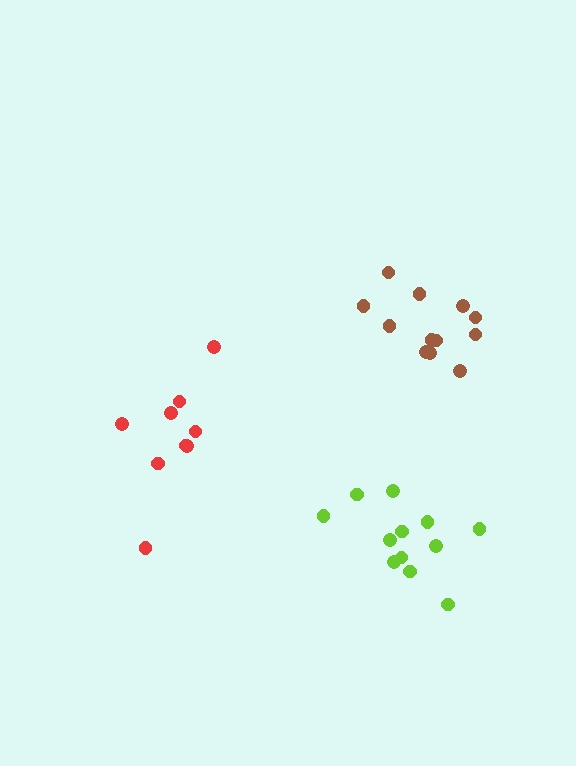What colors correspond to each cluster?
The clusters are colored: brown, lime, red.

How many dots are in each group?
Group 1: 12 dots, Group 2: 12 dots, Group 3: 9 dots (33 total).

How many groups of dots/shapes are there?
There are 3 groups.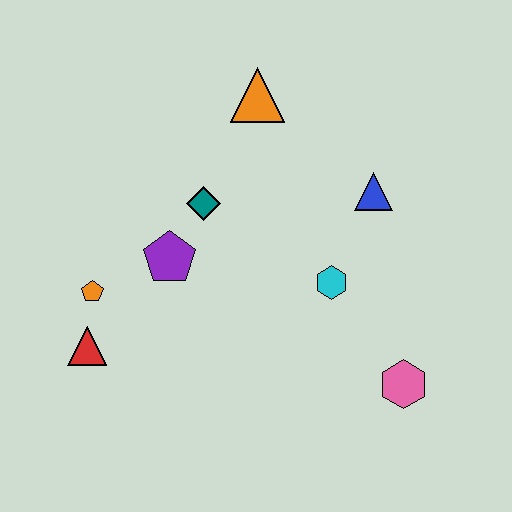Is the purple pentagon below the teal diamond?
Yes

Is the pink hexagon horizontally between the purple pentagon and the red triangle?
No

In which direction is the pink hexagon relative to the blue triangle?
The pink hexagon is below the blue triangle.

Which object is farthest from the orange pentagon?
The pink hexagon is farthest from the orange pentagon.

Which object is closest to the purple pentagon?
The teal diamond is closest to the purple pentagon.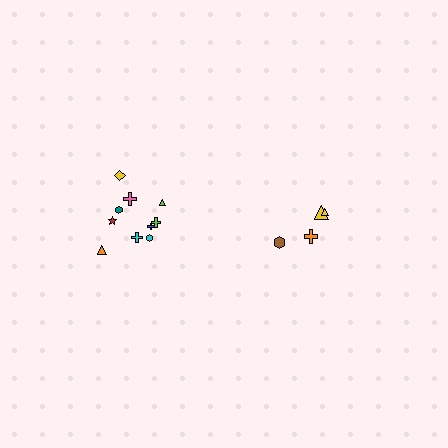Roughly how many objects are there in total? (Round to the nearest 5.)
Roughly 15 objects in total.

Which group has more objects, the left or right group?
The left group.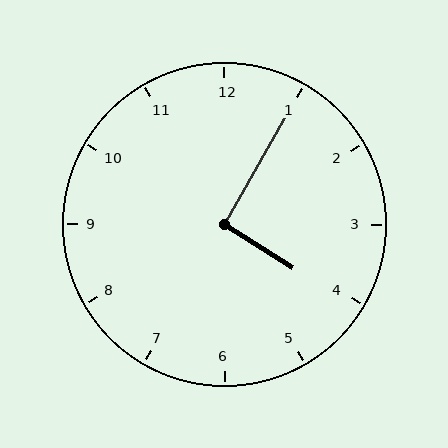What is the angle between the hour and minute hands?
Approximately 92 degrees.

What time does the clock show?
4:05.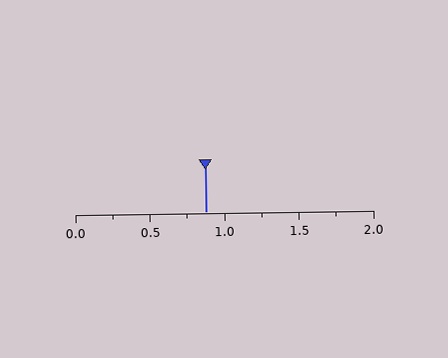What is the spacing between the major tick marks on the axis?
The major ticks are spaced 0.5 apart.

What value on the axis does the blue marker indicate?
The marker indicates approximately 0.88.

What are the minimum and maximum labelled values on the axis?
The axis runs from 0.0 to 2.0.